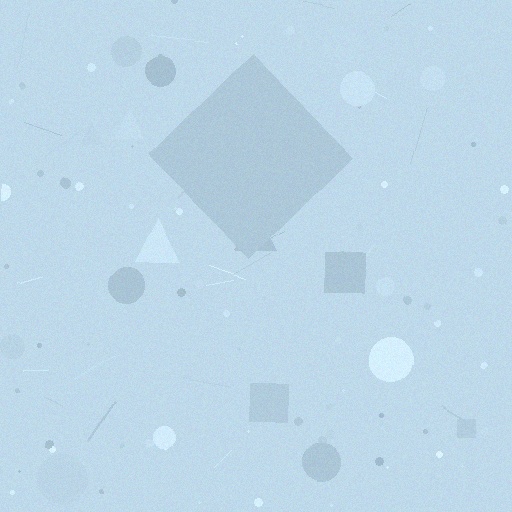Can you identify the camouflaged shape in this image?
The camouflaged shape is a diamond.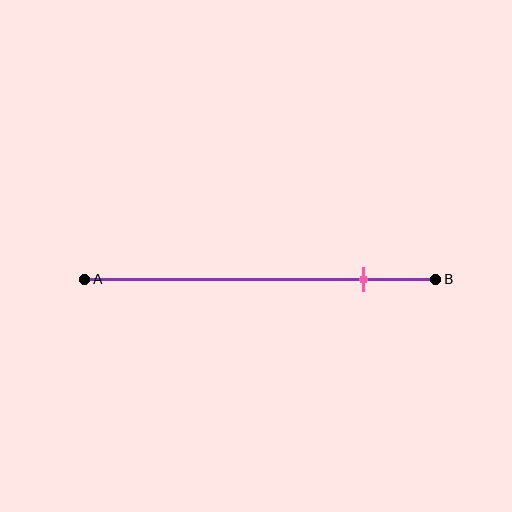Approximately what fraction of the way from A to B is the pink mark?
The pink mark is approximately 80% of the way from A to B.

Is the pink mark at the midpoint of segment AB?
No, the mark is at about 80% from A, not at the 50% midpoint.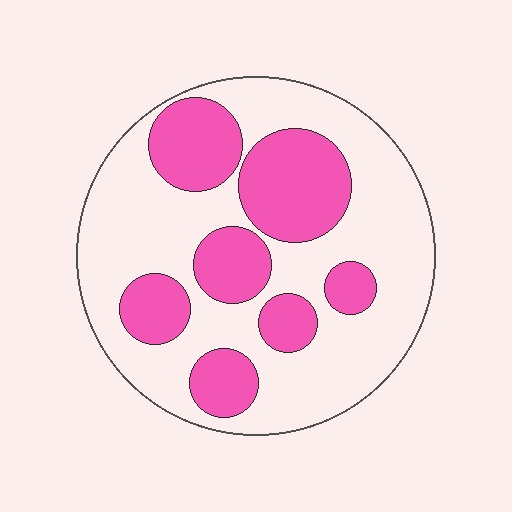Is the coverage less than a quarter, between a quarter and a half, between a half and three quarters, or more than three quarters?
Between a quarter and a half.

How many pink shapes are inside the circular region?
7.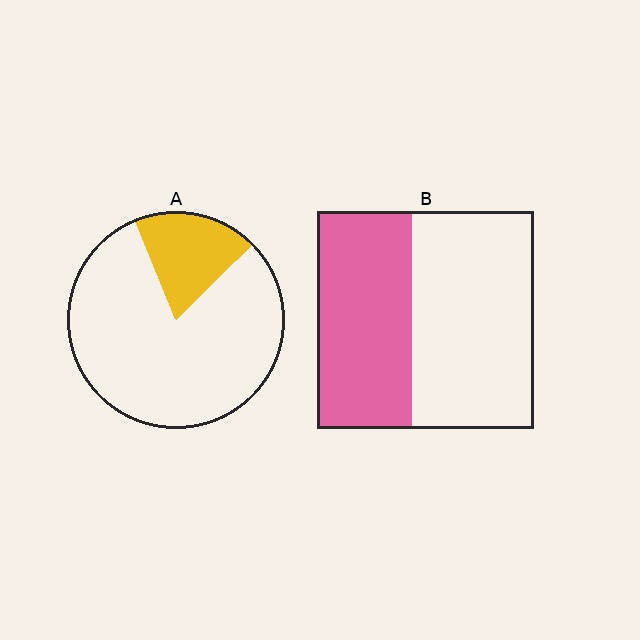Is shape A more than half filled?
No.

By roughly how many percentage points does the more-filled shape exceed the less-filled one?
By roughly 25 percentage points (B over A).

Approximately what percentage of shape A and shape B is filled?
A is approximately 20% and B is approximately 45%.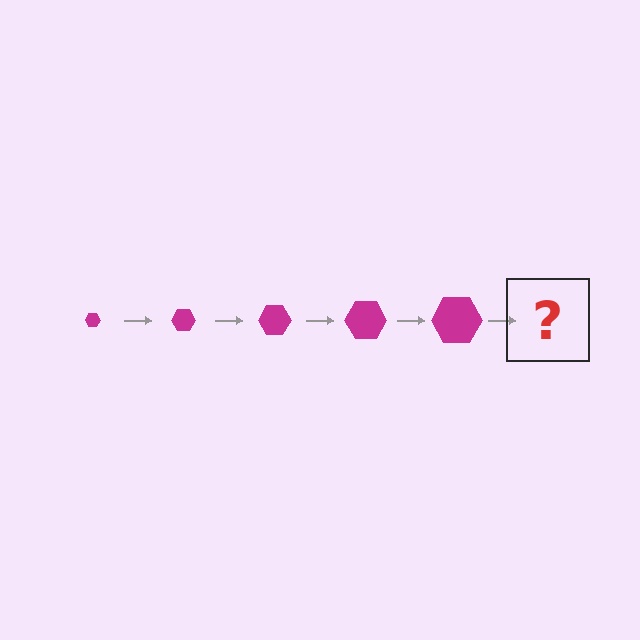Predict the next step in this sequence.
The next step is a magenta hexagon, larger than the previous one.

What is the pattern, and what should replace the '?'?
The pattern is that the hexagon gets progressively larger each step. The '?' should be a magenta hexagon, larger than the previous one.